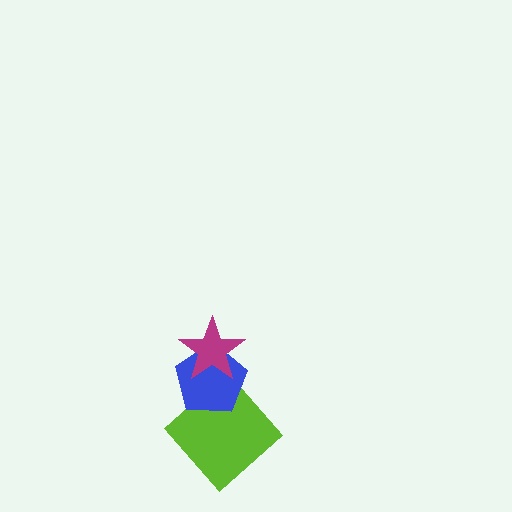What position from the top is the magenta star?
The magenta star is 1st from the top.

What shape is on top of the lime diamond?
The blue pentagon is on top of the lime diamond.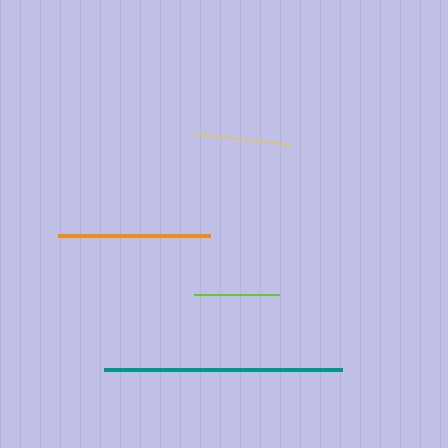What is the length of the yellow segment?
The yellow segment is approximately 97 pixels long.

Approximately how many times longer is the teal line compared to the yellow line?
The teal line is approximately 2.5 times the length of the yellow line.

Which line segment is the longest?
The teal line is the longest at approximately 239 pixels.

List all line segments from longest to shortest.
From longest to shortest: teal, orange, yellow, lime.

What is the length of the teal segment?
The teal segment is approximately 239 pixels long.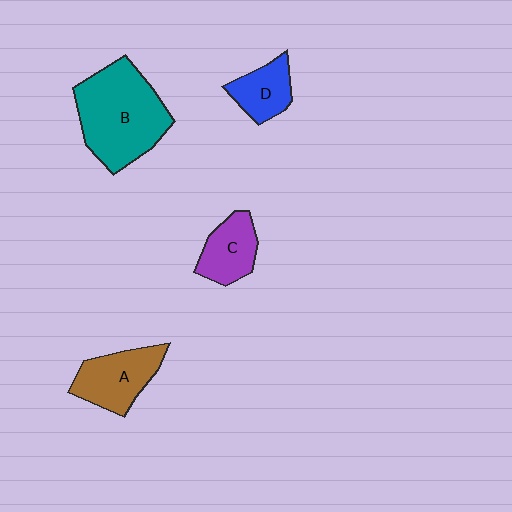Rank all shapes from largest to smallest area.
From largest to smallest: B (teal), A (brown), C (purple), D (blue).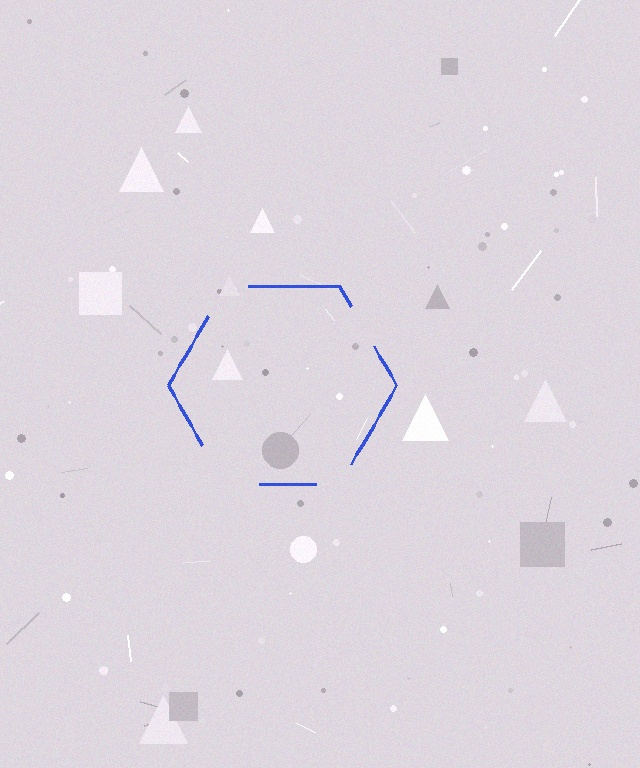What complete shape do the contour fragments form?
The contour fragments form a hexagon.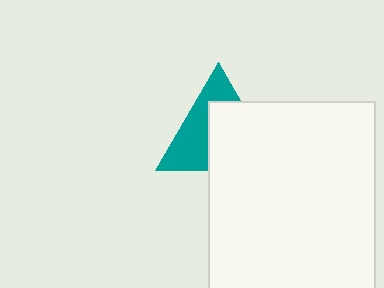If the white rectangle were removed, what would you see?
You would see the complete teal triangle.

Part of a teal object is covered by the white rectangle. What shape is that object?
It is a triangle.